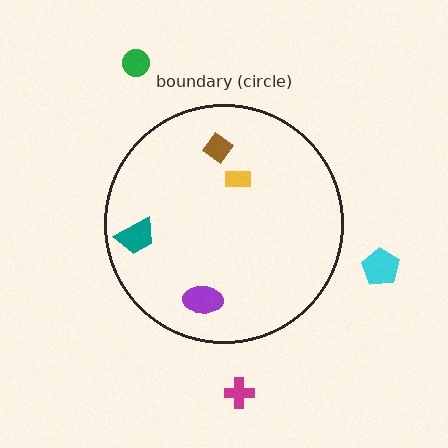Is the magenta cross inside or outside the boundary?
Outside.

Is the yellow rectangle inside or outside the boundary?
Inside.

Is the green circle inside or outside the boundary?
Outside.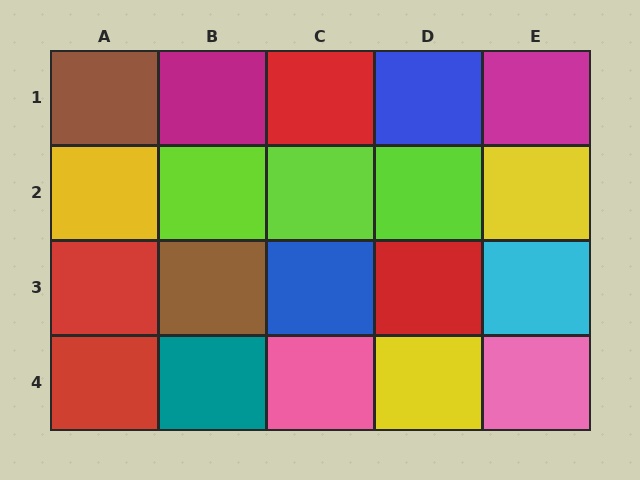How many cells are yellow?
3 cells are yellow.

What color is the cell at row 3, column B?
Brown.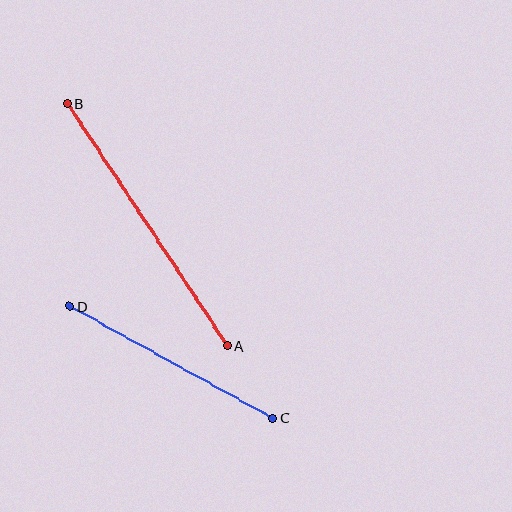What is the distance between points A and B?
The distance is approximately 290 pixels.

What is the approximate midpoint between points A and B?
The midpoint is at approximately (147, 225) pixels.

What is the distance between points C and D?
The distance is approximately 232 pixels.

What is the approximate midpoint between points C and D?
The midpoint is at approximately (172, 362) pixels.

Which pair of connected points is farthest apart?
Points A and B are farthest apart.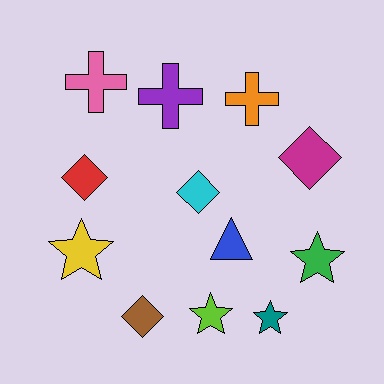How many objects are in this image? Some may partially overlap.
There are 12 objects.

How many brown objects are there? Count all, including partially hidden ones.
There is 1 brown object.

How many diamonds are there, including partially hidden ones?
There are 4 diamonds.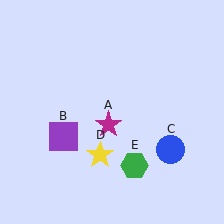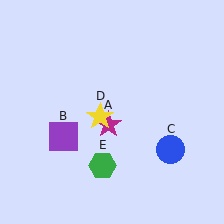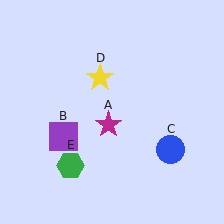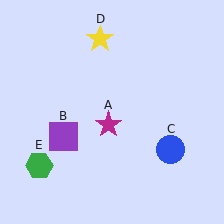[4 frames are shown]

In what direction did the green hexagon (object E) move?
The green hexagon (object E) moved left.